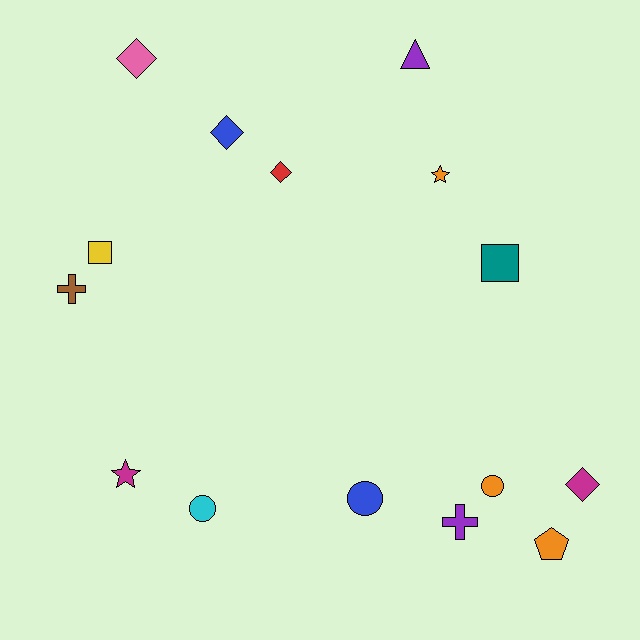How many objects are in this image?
There are 15 objects.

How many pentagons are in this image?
There is 1 pentagon.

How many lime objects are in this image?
There are no lime objects.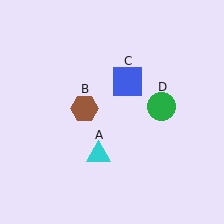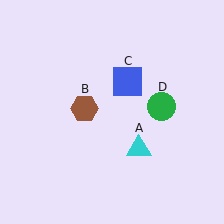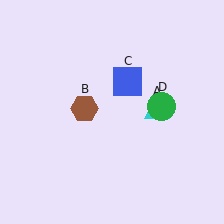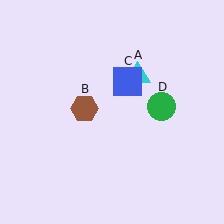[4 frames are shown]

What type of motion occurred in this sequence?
The cyan triangle (object A) rotated counterclockwise around the center of the scene.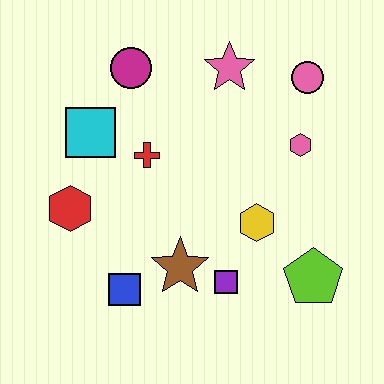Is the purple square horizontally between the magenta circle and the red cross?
No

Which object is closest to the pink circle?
The pink hexagon is closest to the pink circle.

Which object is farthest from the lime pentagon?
The magenta circle is farthest from the lime pentagon.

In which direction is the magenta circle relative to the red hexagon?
The magenta circle is above the red hexagon.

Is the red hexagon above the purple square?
Yes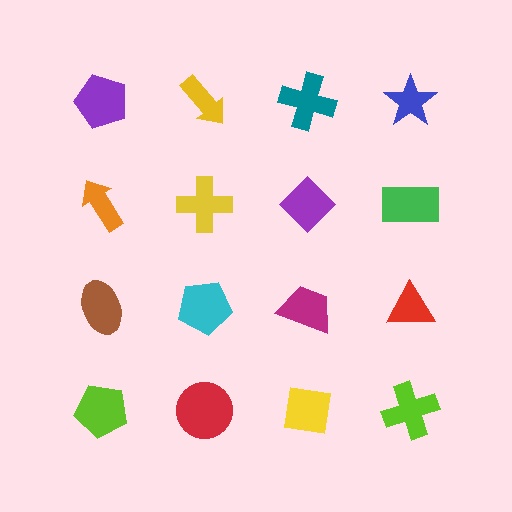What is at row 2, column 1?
An orange arrow.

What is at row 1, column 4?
A blue star.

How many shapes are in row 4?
4 shapes.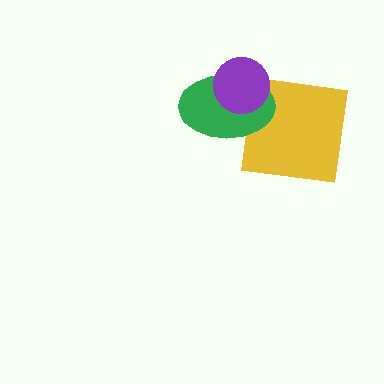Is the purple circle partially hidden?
No, no other shape covers it.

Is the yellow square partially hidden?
Yes, it is partially covered by another shape.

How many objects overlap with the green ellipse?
2 objects overlap with the green ellipse.